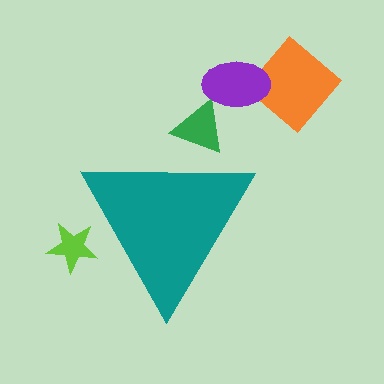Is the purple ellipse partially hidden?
No, the purple ellipse is fully visible.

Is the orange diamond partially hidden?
No, the orange diamond is fully visible.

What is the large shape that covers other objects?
A teal triangle.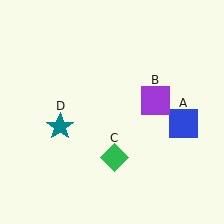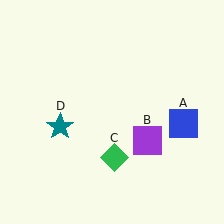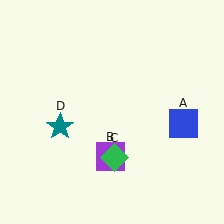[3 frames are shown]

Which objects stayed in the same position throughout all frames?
Blue square (object A) and green diamond (object C) and teal star (object D) remained stationary.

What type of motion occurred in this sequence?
The purple square (object B) rotated clockwise around the center of the scene.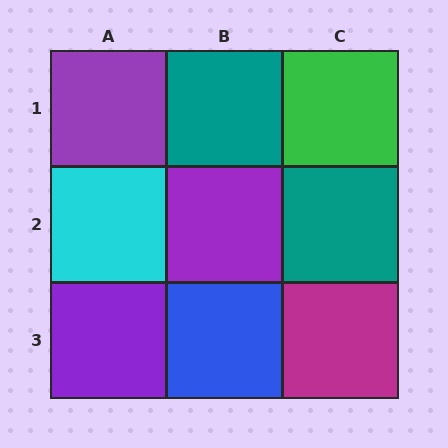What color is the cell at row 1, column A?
Purple.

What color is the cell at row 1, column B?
Teal.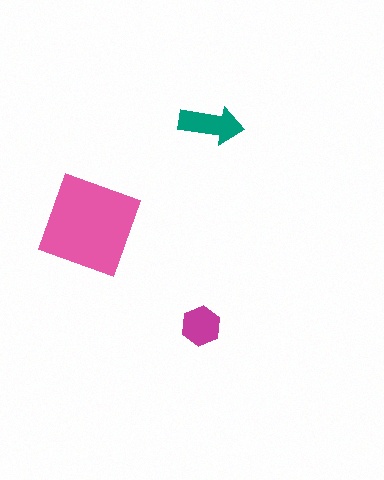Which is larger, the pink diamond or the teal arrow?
The pink diamond.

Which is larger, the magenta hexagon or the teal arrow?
The teal arrow.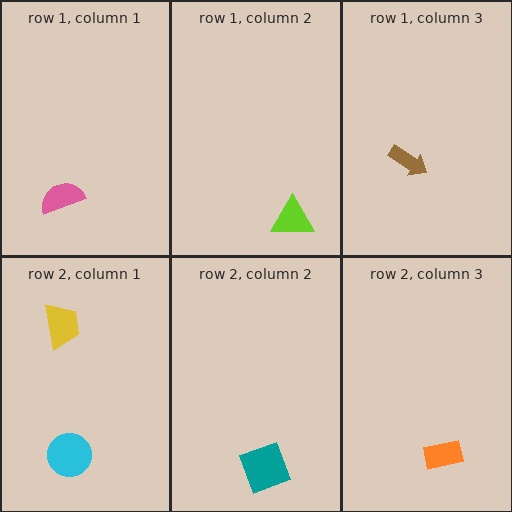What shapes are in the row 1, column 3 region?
The brown arrow.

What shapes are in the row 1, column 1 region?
The pink semicircle.